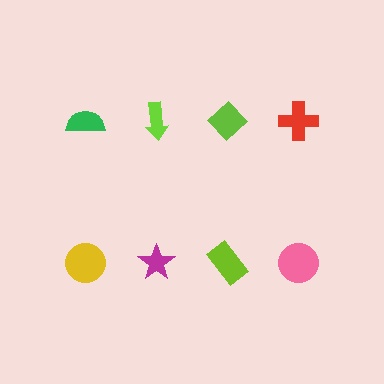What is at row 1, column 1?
A green semicircle.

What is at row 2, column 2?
A magenta star.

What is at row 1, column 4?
A red cross.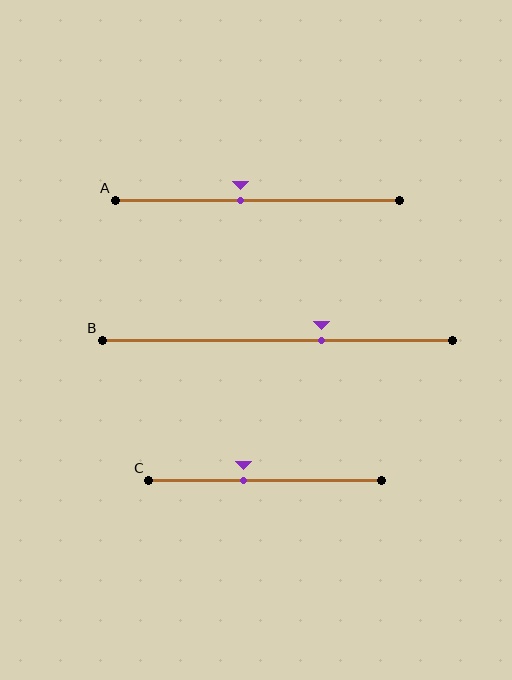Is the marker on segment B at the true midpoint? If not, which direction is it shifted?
No, the marker on segment B is shifted to the right by about 13% of the segment length.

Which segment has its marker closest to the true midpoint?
Segment A has its marker closest to the true midpoint.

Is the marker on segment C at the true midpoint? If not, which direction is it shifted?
No, the marker on segment C is shifted to the left by about 9% of the segment length.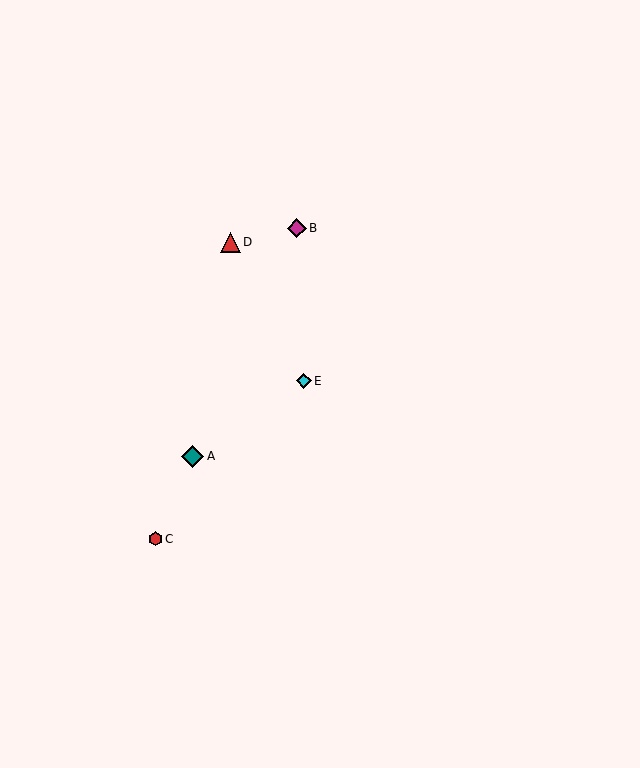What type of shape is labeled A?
Shape A is a teal diamond.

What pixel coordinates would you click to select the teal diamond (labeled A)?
Click at (193, 456) to select the teal diamond A.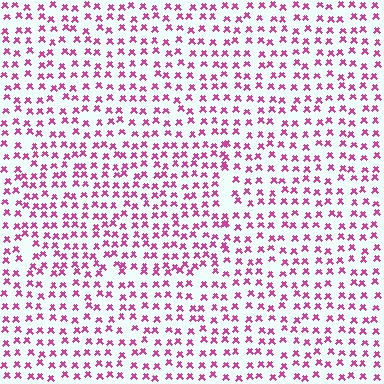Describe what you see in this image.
The image contains small magenta elements arranged at two different densities. A rectangle-shaped region is visible where the elements are more densely packed than the surrounding area.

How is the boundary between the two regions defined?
The boundary is defined by a change in element density (approximately 1.3x ratio). All elements are the same color, size, and shape.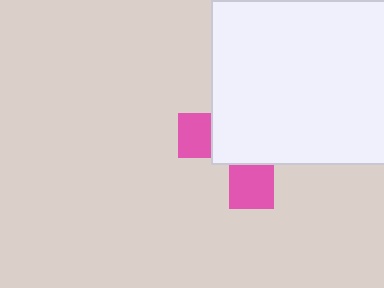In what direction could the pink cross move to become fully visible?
The pink cross could move toward the lower-left. That would shift it out from behind the white rectangle entirely.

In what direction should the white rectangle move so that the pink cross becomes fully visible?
The white rectangle should move toward the upper-right. That is the shortest direction to clear the overlap and leave the pink cross fully visible.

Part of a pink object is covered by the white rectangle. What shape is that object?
It is a cross.